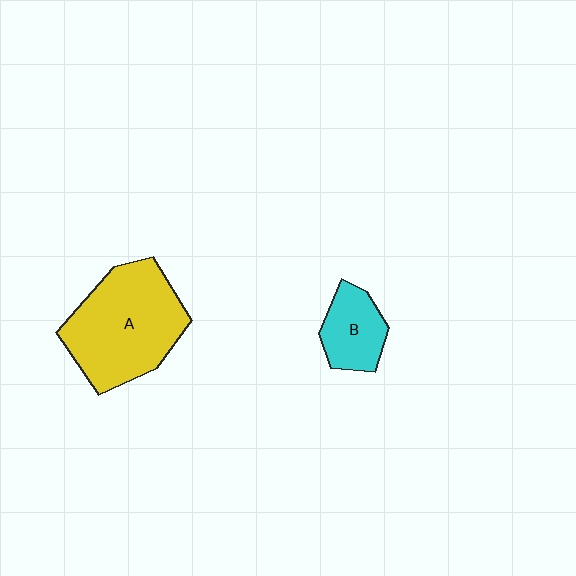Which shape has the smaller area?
Shape B (cyan).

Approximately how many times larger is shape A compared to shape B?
Approximately 2.5 times.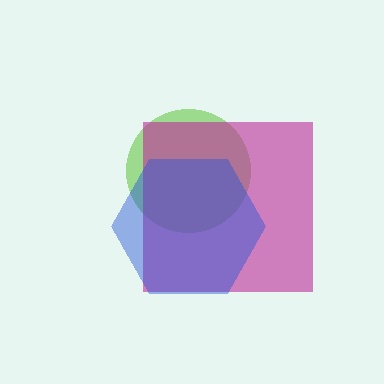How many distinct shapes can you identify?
There are 3 distinct shapes: a lime circle, a magenta square, a blue hexagon.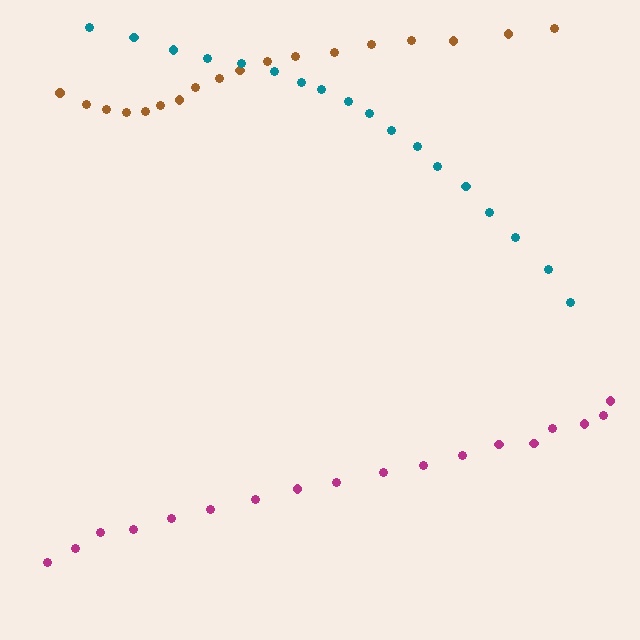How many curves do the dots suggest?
There are 3 distinct paths.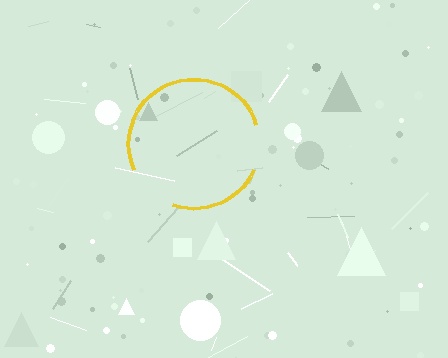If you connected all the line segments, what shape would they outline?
They would outline a circle.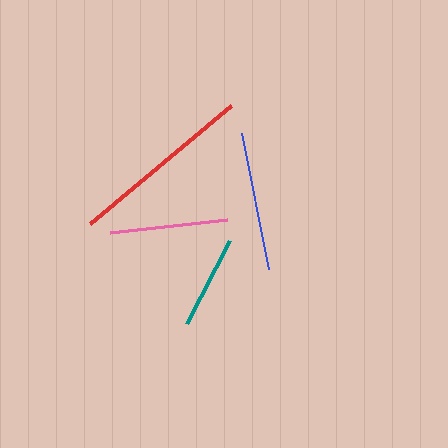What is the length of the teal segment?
The teal segment is approximately 93 pixels long.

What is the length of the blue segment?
The blue segment is approximately 139 pixels long.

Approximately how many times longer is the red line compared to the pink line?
The red line is approximately 1.6 times the length of the pink line.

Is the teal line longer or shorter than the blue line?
The blue line is longer than the teal line.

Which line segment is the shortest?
The teal line is the shortest at approximately 93 pixels.